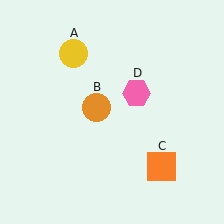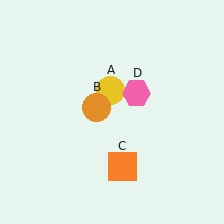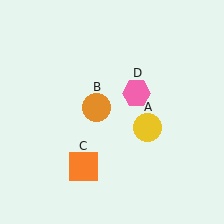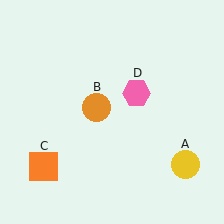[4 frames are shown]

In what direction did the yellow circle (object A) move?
The yellow circle (object A) moved down and to the right.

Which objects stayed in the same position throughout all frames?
Orange circle (object B) and pink hexagon (object D) remained stationary.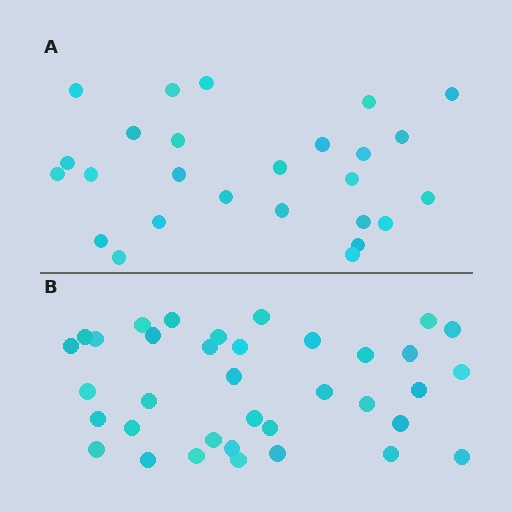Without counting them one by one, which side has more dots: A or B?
Region B (the bottom region) has more dots.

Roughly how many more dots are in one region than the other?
Region B has roughly 10 or so more dots than region A.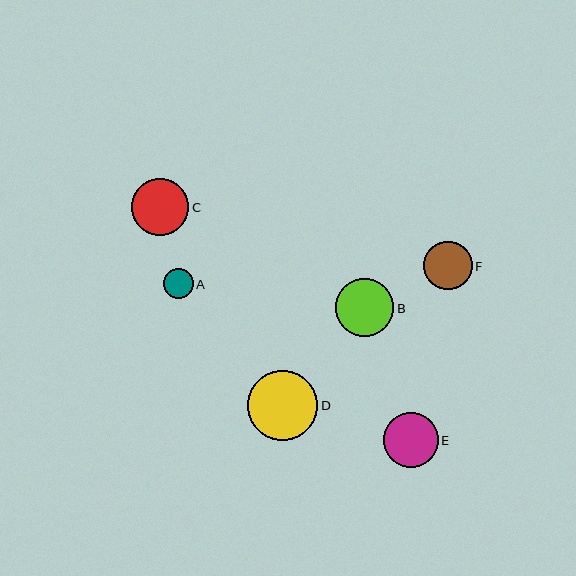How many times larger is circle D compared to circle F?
Circle D is approximately 1.4 times the size of circle F.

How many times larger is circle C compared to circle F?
Circle C is approximately 1.2 times the size of circle F.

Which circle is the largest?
Circle D is the largest with a size of approximately 70 pixels.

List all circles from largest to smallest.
From largest to smallest: D, B, C, E, F, A.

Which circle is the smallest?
Circle A is the smallest with a size of approximately 30 pixels.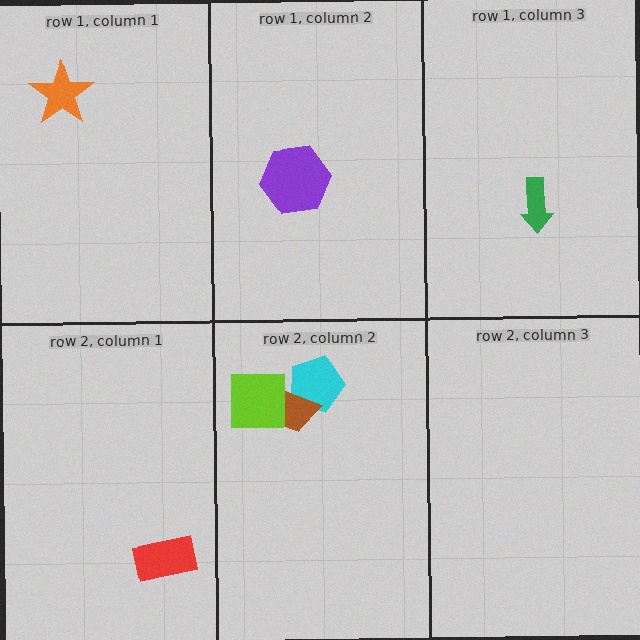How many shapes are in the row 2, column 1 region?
1.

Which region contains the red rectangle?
The row 2, column 1 region.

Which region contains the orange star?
The row 1, column 1 region.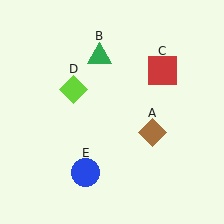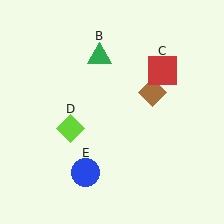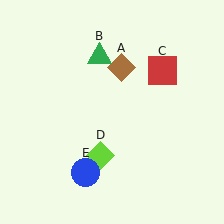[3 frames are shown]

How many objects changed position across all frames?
2 objects changed position: brown diamond (object A), lime diamond (object D).